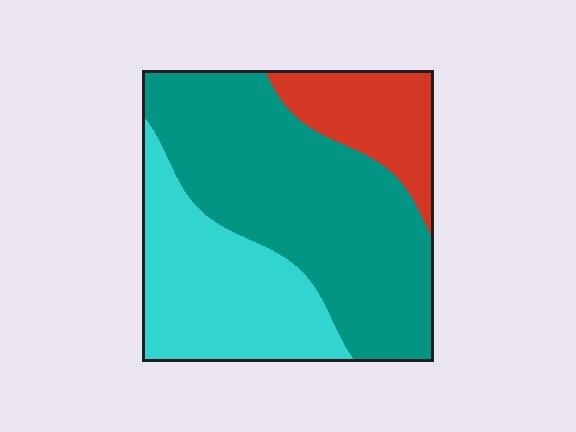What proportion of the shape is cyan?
Cyan takes up about one third (1/3) of the shape.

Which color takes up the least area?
Red, at roughly 15%.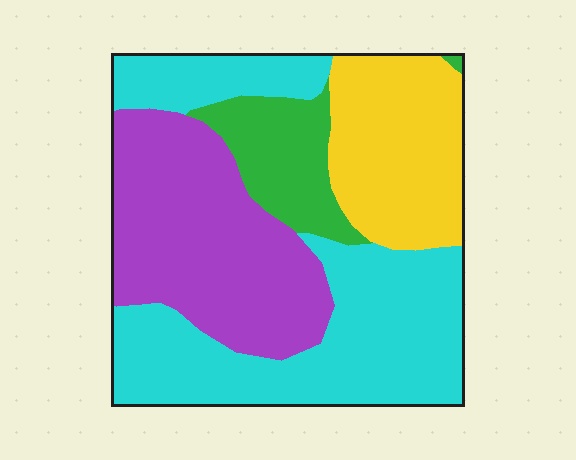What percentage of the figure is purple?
Purple covers roughly 30% of the figure.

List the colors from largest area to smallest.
From largest to smallest: cyan, purple, yellow, green.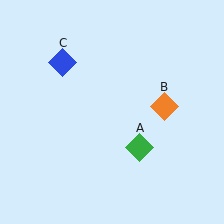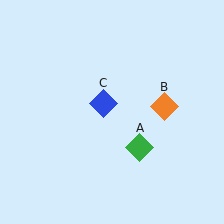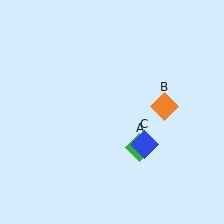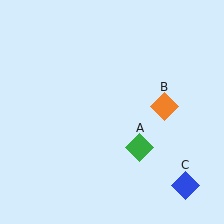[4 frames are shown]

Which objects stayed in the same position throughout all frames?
Green diamond (object A) and orange diamond (object B) remained stationary.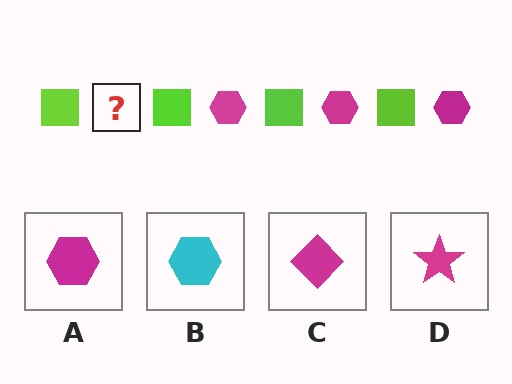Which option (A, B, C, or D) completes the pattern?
A.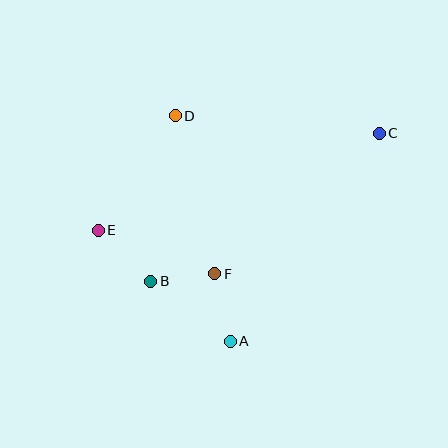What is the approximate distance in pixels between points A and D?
The distance between A and D is approximately 232 pixels.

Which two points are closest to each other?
Points B and F are closest to each other.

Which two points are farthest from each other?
Points C and E are farthest from each other.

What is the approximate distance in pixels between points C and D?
The distance between C and D is approximately 205 pixels.